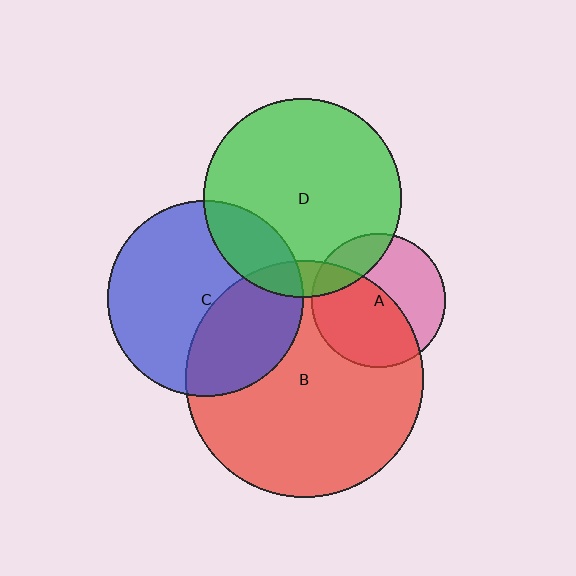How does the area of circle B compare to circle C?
Approximately 1.5 times.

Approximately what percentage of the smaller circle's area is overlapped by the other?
Approximately 20%.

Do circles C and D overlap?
Yes.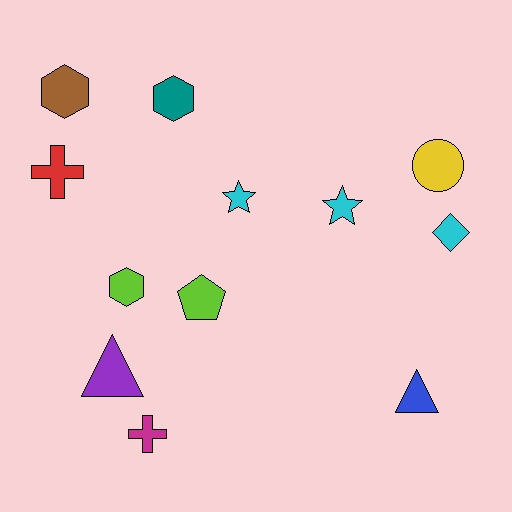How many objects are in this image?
There are 12 objects.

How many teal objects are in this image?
There is 1 teal object.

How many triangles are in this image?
There are 2 triangles.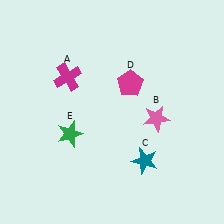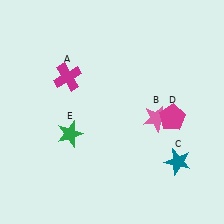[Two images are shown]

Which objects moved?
The objects that moved are: the teal star (C), the magenta pentagon (D).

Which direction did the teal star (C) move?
The teal star (C) moved right.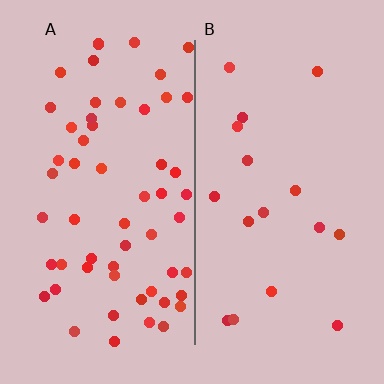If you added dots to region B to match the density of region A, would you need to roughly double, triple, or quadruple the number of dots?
Approximately triple.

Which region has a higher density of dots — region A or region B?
A (the left).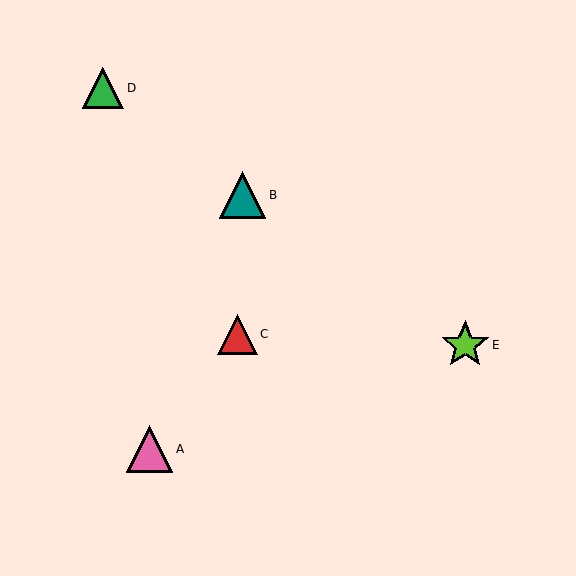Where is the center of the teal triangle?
The center of the teal triangle is at (242, 195).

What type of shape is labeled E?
Shape E is a lime star.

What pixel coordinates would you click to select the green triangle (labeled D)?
Click at (103, 88) to select the green triangle D.